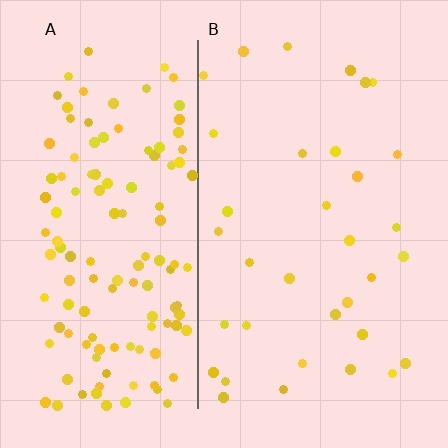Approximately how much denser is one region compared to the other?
Approximately 3.8× — region A over region B.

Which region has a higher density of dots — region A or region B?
A (the left).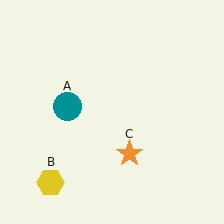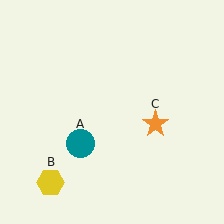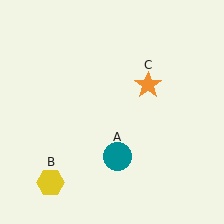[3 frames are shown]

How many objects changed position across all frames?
2 objects changed position: teal circle (object A), orange star (object C).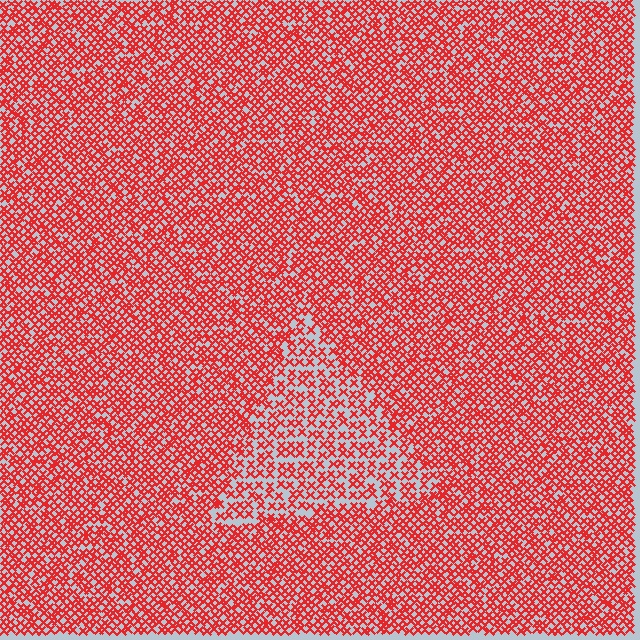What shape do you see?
I see a triangle.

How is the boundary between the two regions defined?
The boundary is defined by a change in element density (approximately 1.7x ratio). All elements are the same color, size, and shape.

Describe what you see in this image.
The image contains small red elements arranged at two different densities. A triangle-shaped region is visible where the elements are less densely packed than the surrounding area.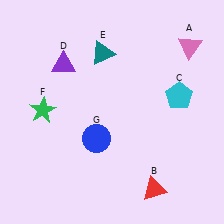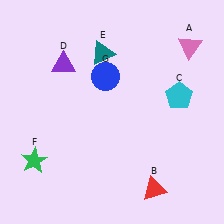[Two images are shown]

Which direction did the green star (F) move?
The green star (F) moved down.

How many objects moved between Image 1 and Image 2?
2 objects moved between the two images.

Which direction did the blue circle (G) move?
The blue circle (G) moved up.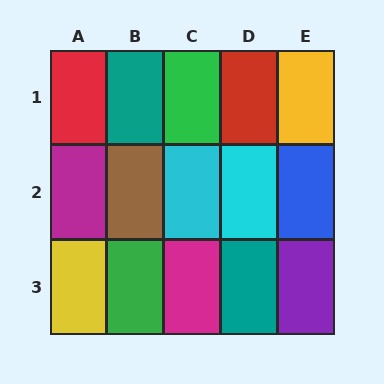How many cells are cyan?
2 cells are cyan.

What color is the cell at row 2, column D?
Cyan.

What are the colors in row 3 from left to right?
Yellow, green, magenta, teal, purple.